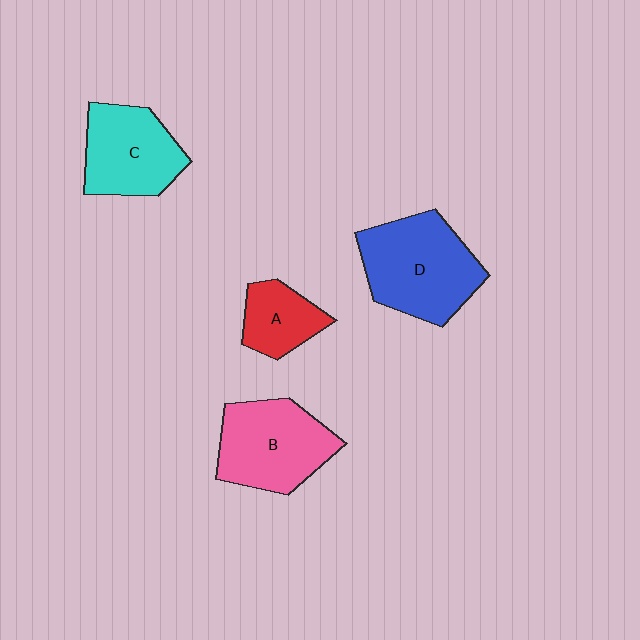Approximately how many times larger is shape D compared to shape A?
Approximately 2.1 times.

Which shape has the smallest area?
Shape A (red).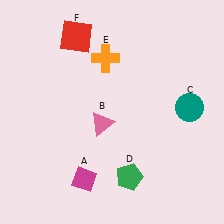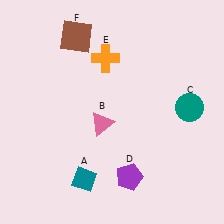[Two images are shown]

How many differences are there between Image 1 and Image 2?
There are 3 differences between the two images.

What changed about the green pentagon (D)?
In Image 1, D is green. In Image 2, it changed to purple.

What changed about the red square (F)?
In Image 1, F is red. In Image 2, it changed to brown.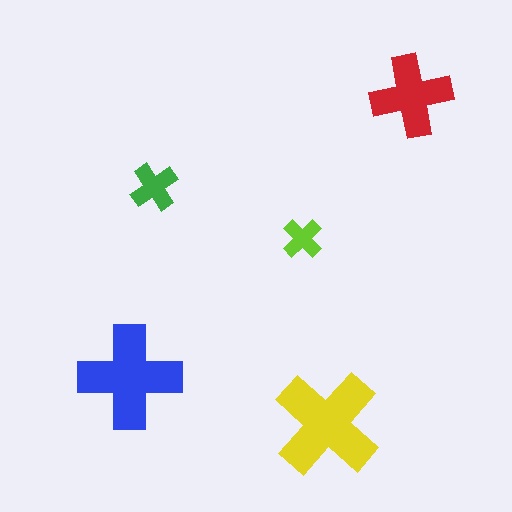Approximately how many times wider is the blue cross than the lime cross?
About 2.5 times wider.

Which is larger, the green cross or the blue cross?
The blue one.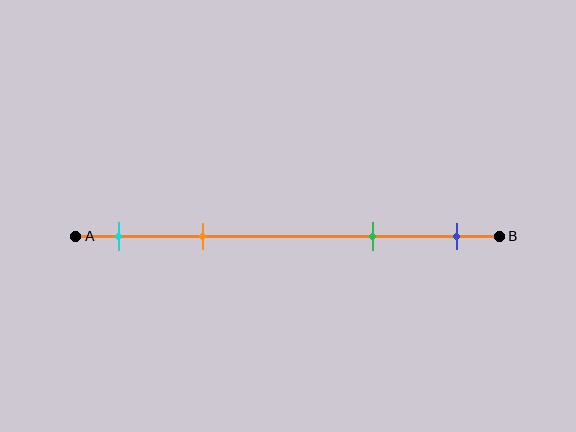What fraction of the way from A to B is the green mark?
The green mark is approximately 70% (0.7) of the way from A to B.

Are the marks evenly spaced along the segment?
No, the marks are not evenly spaced.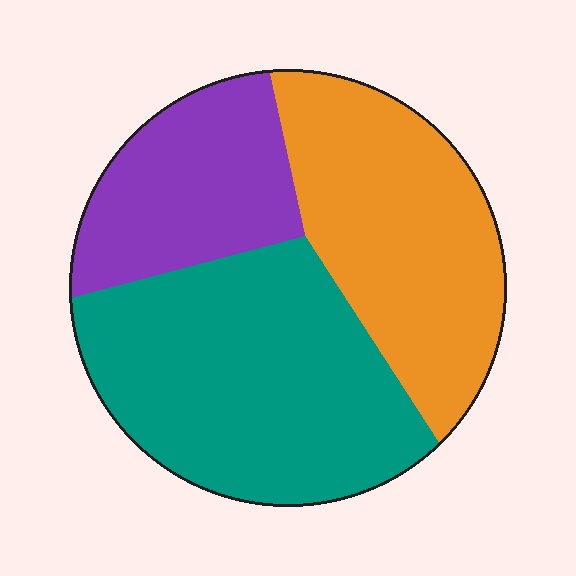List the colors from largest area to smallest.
From largest to smallest: teal, orange, purple.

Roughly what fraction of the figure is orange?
Orange takes up between a quarter and a half of the figure.